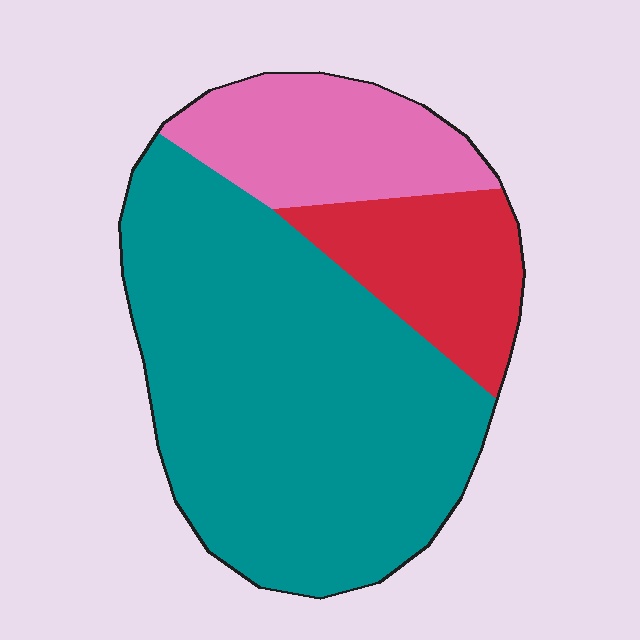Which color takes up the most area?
Teal, at roughly 65%.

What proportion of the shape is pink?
Pink takes up less than a quarter of the shape.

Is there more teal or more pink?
Teal.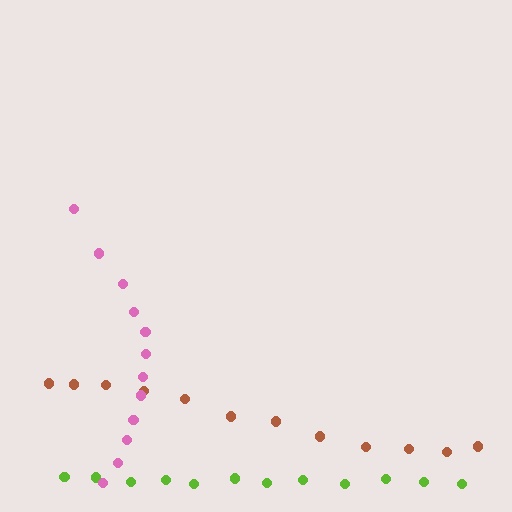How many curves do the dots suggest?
There are 3 distinct paths.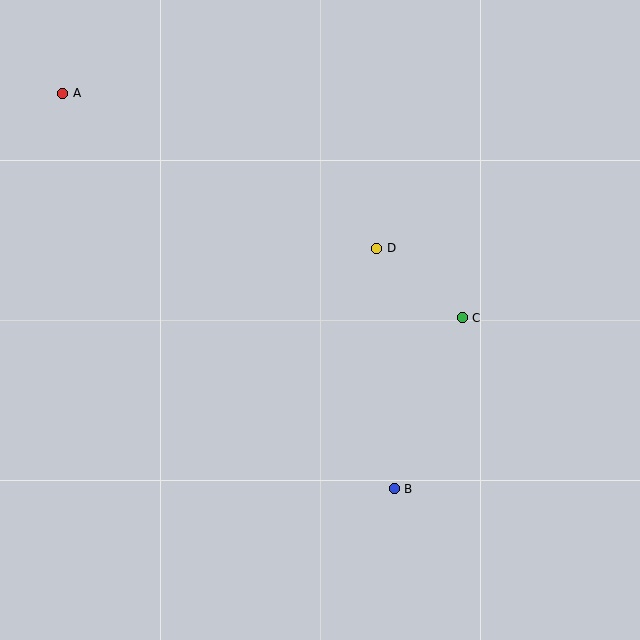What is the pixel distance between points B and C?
The distance between B and C is 184 pixels.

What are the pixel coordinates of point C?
Point C is at (462, 318).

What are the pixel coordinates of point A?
Point A is at (63, 93).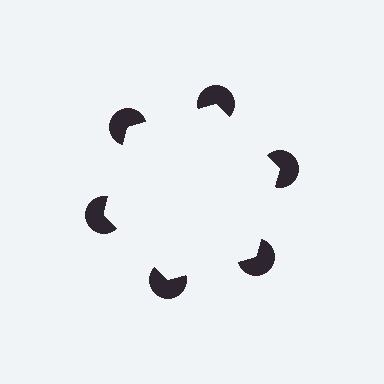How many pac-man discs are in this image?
There are 6 — one at each vertex of the illusory hexagon.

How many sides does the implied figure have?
6 sides.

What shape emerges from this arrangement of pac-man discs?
An illusory hexagon — its edges are inferred from the aligned wedge cuts in the pac-man discs, not physically drawn.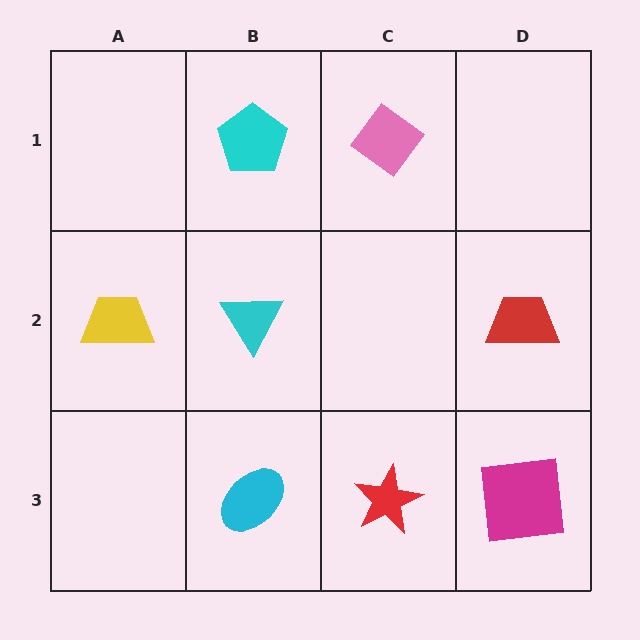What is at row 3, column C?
A red star.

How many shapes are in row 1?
2 shapes.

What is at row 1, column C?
A pink diamond.